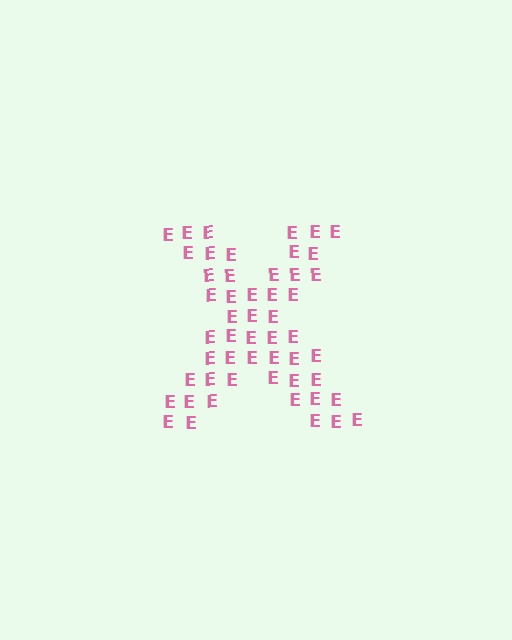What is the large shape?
The large shape is the letter X.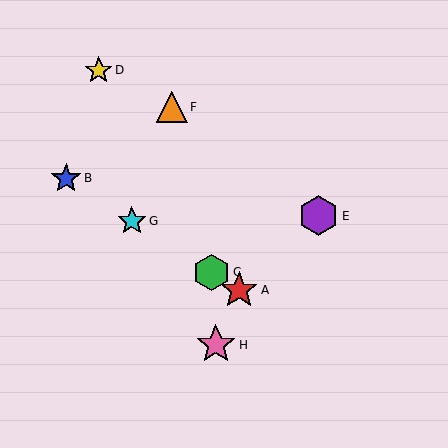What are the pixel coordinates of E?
Object E is at (319, 216).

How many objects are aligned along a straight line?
4 objects (A, B, C, G) are aligned along a straight line.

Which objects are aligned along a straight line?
Objects A, B, C, G are aligned along a straight line.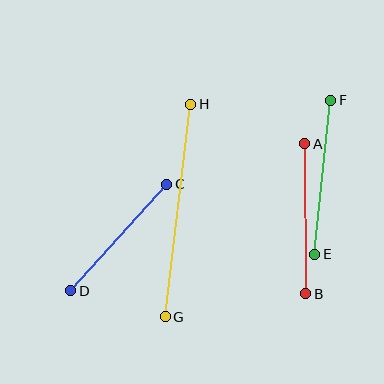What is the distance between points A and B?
The distance is approximately 150 pixels.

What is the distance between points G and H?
The distance is approximately 214 pixels.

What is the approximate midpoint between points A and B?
The midpoint is at approximately (305, 219) pixels.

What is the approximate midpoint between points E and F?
The midpoint is at approximately (323, 177) pixels.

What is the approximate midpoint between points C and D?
The midpoint is at approximately (119, 238) pixels.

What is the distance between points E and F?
The distance is approximately 155 pixels.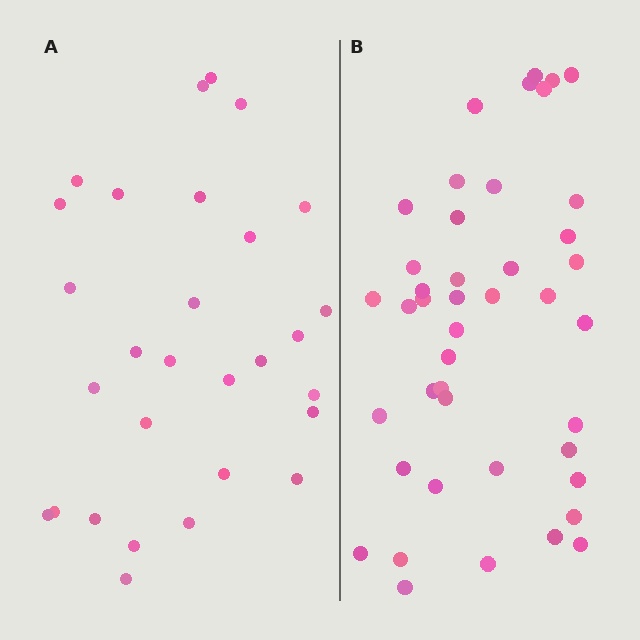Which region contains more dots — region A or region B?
Region B (the right region) has more dots.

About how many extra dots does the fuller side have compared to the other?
Region B has approximately 15 more dots than region A.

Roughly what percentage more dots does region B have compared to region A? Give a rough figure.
About 50% more.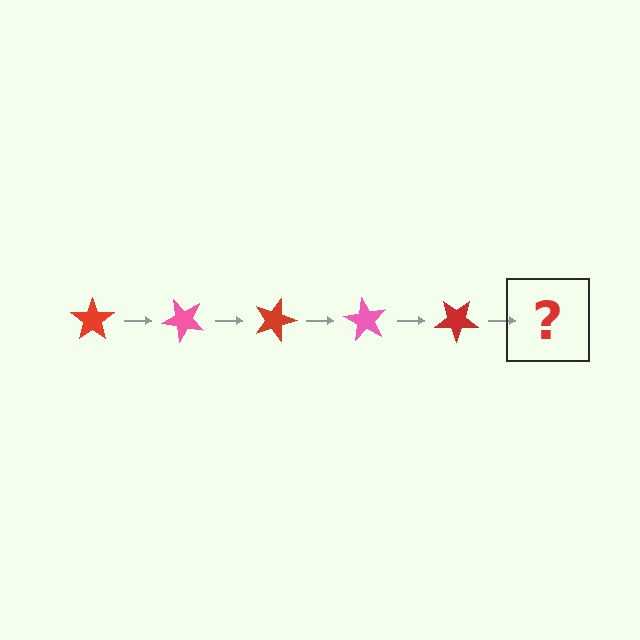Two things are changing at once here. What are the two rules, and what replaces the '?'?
The two rules are that it rotates 45 degrees each step and the color cycles through red and pink. The '?' should be a pink star, rotated 225 degrees from the start.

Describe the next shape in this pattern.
It should be a pink star, rotated 225 degrees from the start.